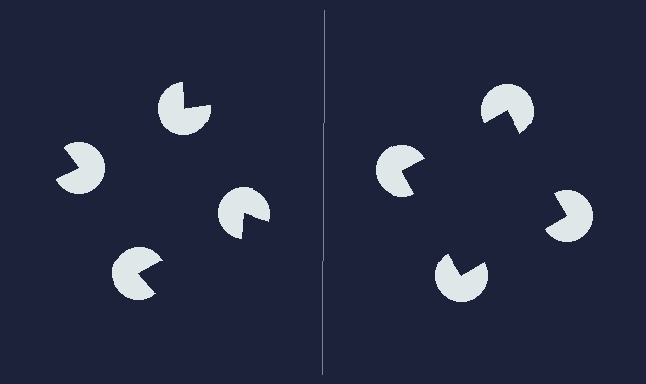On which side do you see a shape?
An illusory square appears on the right side. On the left side the wedge cuts are rotated, so no coherent shape forms.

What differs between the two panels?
The pac-man discs are positioned identically on both sides; only the wedge orientations differ. On the right they align to a square; on the left they are misaligned.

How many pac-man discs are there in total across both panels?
8 — 4 on each side.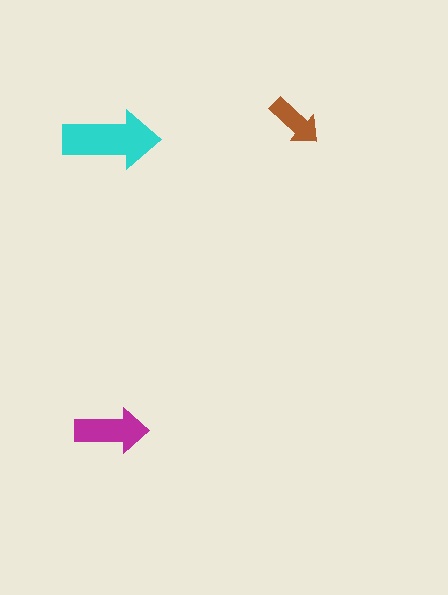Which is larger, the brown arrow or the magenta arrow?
The magenta one.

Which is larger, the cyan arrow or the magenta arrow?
The cyan one.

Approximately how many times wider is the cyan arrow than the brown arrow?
About 1.5 times wider.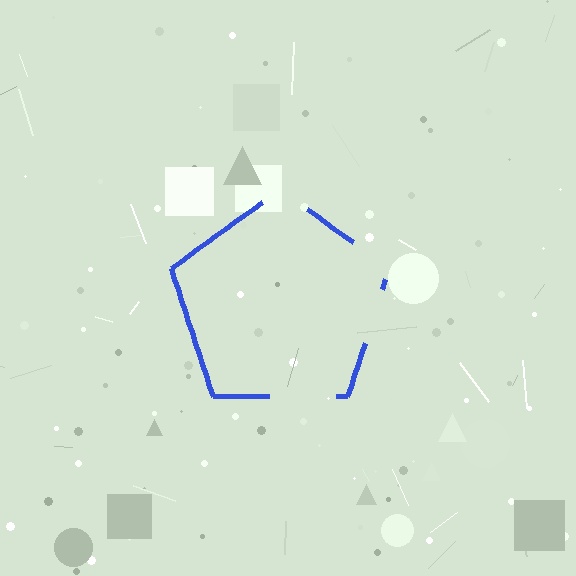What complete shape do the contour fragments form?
The contour fragments form a pentagon.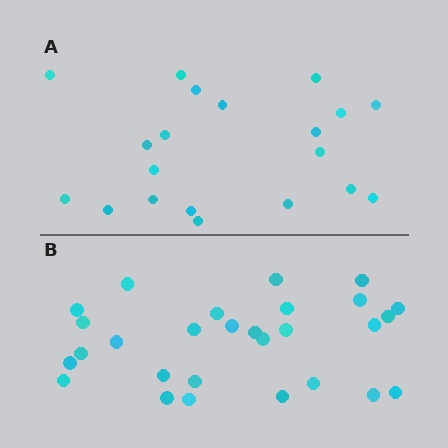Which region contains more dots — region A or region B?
Region B (the bottom region) has more dots.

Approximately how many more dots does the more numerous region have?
Region B has roughly 8 or so more dots than region A.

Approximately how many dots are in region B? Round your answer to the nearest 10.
About 30 dots. (The exact count is 28, which rounds to 30.)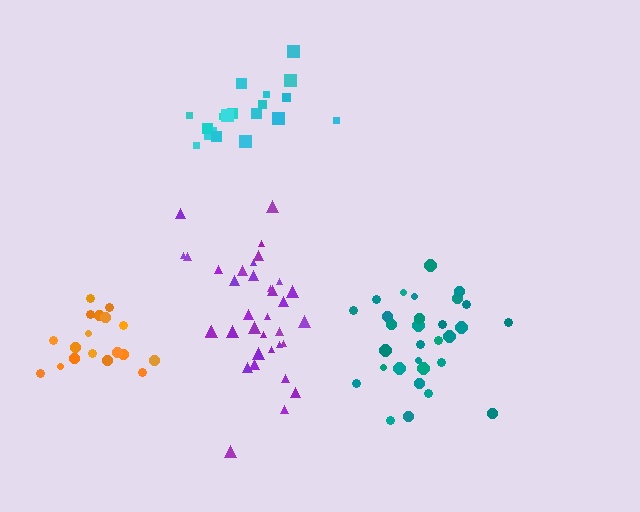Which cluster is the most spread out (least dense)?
Cyan.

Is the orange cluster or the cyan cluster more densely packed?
Orange.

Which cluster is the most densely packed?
Orange.